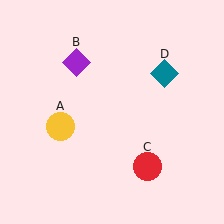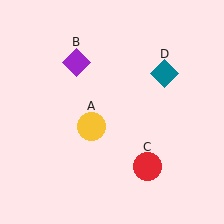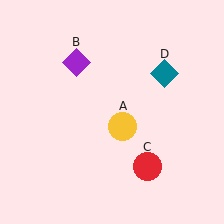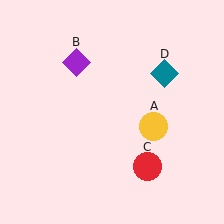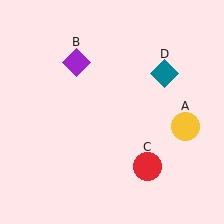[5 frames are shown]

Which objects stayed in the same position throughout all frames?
Purple diamond (object B) and red circle (object C) and teal diamond (object D) remained stationary.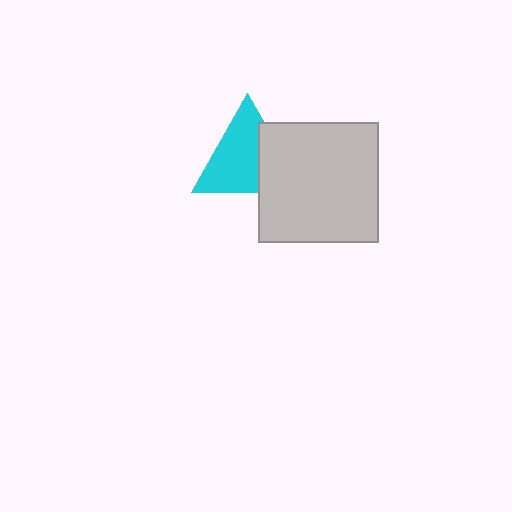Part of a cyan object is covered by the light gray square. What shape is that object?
It is a triangle.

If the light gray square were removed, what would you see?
You would see the complete cyan triangle.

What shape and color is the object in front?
The object in front is a light gray square.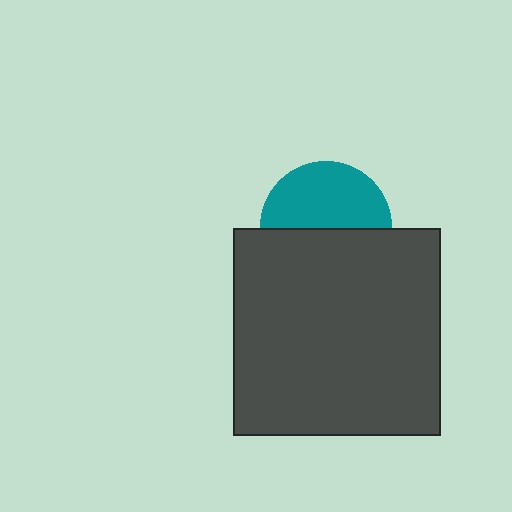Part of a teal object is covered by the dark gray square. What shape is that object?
It is a circle.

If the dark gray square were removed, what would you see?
You would see the complete teal circle.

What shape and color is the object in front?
The object in front is a dark gray square.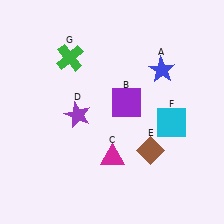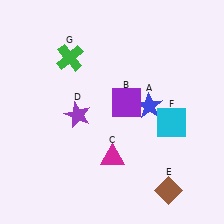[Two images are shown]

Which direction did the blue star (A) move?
The blue star (A) moved down.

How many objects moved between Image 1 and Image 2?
2 objects moved between the two images.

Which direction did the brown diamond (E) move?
The brown diamond (E) moved down.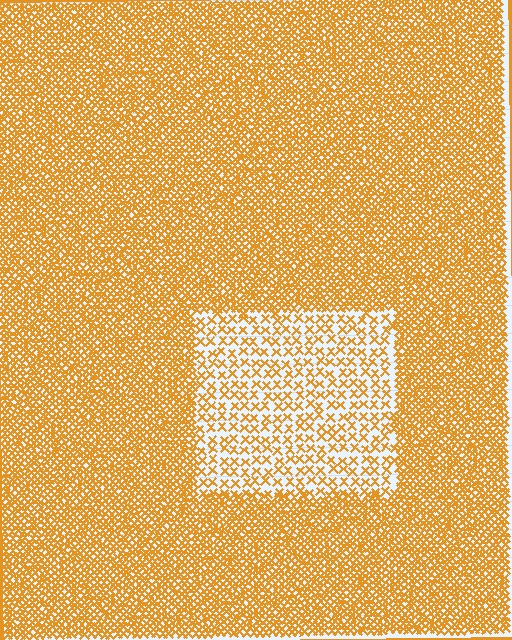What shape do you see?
I see a rectangle.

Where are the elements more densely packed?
The elements are more densely packed outside the rectangle boundary.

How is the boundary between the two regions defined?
The boundary is defined by a change in element density (approximately 2.8x ratio). All elements are the same color, size, and shape.